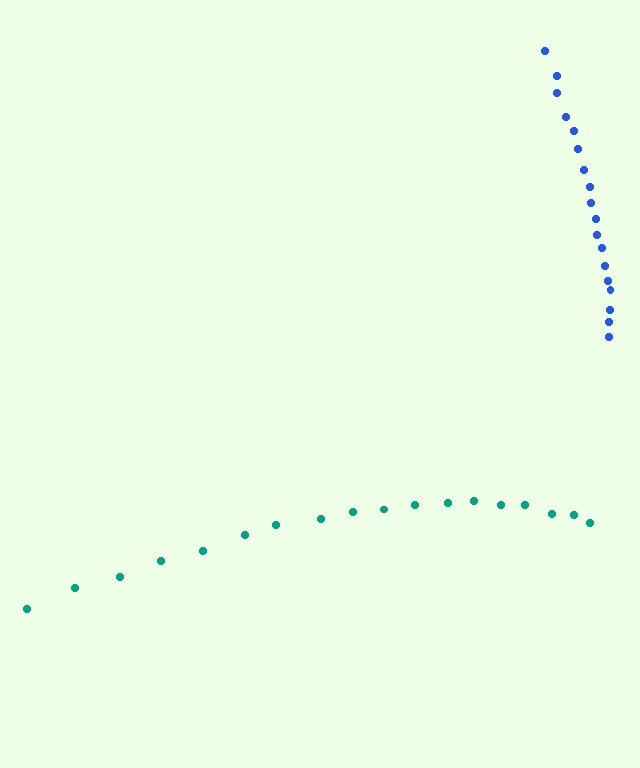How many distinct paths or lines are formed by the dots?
There are 2 distinct paths.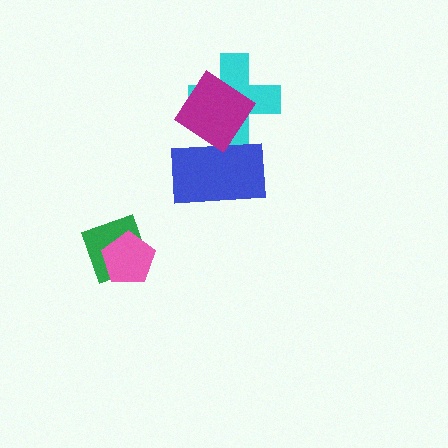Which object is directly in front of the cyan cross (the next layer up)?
The blue rectangle is directly in front of the cyan cross.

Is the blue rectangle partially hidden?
Yes, it is partially covered by another shape.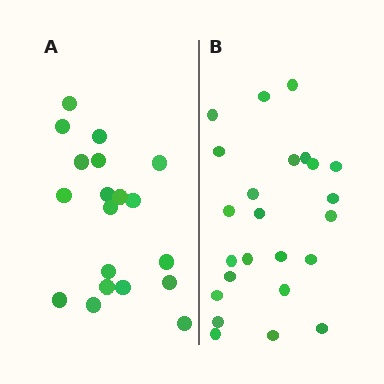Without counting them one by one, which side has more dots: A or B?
Region B (the right region) has more dots.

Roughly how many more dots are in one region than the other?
Region B has about 5 more dots than region A.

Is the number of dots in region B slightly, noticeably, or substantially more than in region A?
Region B has noticeably more, but not dramatically so. The ratio is roughly 1.3 to 1.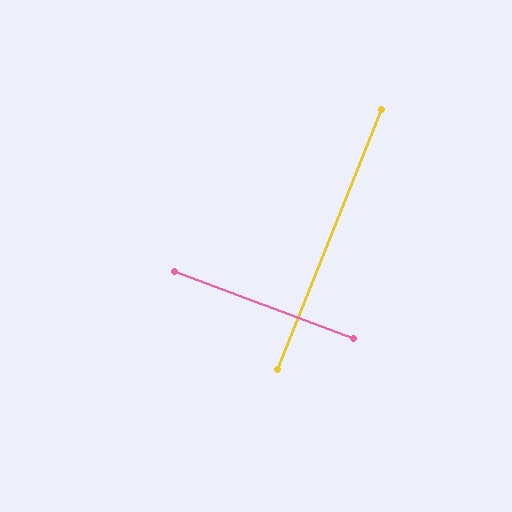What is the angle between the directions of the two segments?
Approximately 88 degrees.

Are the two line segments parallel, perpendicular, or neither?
Perpendicular — they meet at approximately 88°.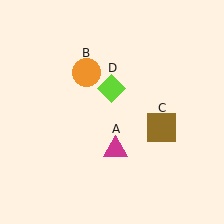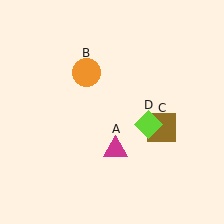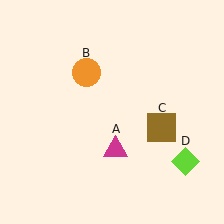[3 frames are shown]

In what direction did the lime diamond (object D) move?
The lime diamond (object D) moved down and to the right.